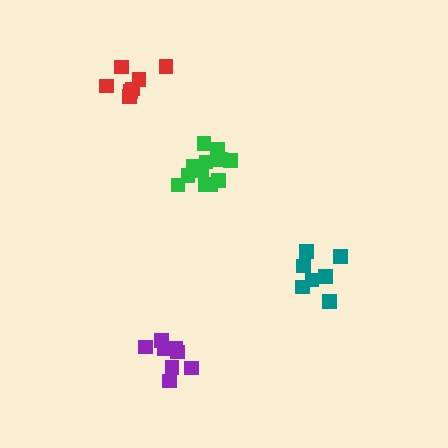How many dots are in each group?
Group 1: 8 dots, Group 2: 13 dots, Group 3: 7 dots, Group 4: 7 dots (35 total).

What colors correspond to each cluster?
The clusters are colored: purple, green, teal, red.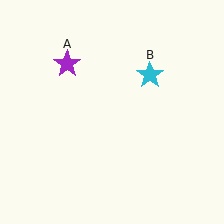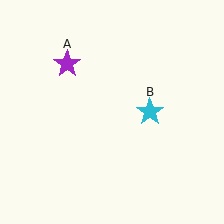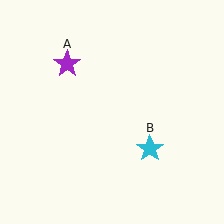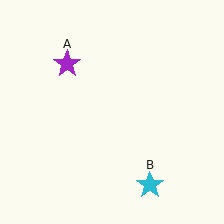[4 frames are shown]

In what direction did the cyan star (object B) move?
The cyan star (object B) moved down.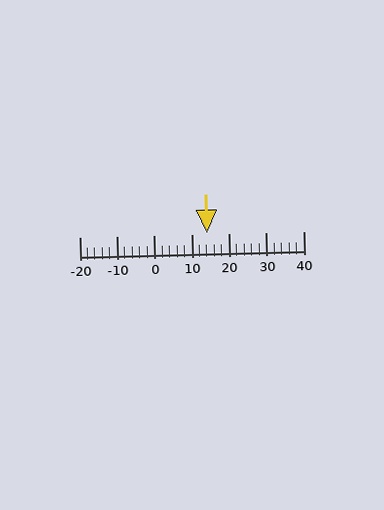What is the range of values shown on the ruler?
The ruler shows values from -20 to 40.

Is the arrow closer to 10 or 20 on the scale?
The arrow is closer to 10.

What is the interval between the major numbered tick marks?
The major tick marks are spaced 10 units apart.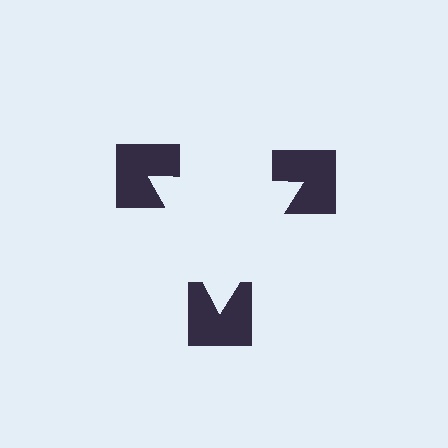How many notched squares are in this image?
There are 3 — one at each vertex of the illusory triangle.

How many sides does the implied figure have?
3 sides.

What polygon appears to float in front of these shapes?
An illusory triangle — its edges are inferred from the aligned wedge cuts in the notched squares, not physically drawn.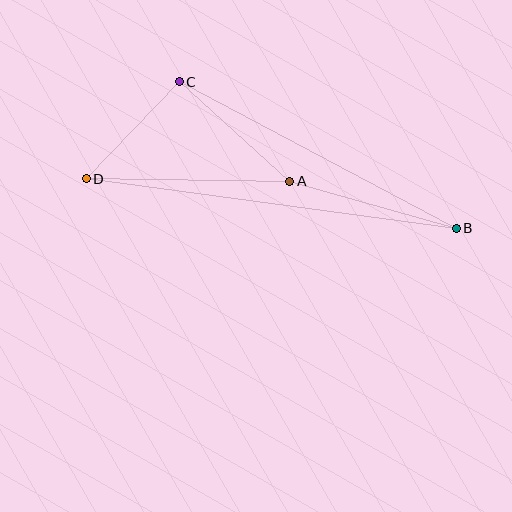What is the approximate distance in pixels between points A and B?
The distance between A and B is approximately 173 pixels.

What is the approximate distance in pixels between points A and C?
The distance between A and C is approximately 148 pixels.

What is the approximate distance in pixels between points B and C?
The distance between B and C is approximately 313 pixels.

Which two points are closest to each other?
Points C and D are closest to each other.